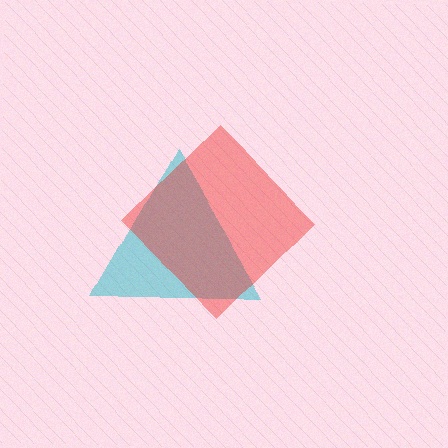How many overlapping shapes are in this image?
There are 2 overlapping shapes in the image.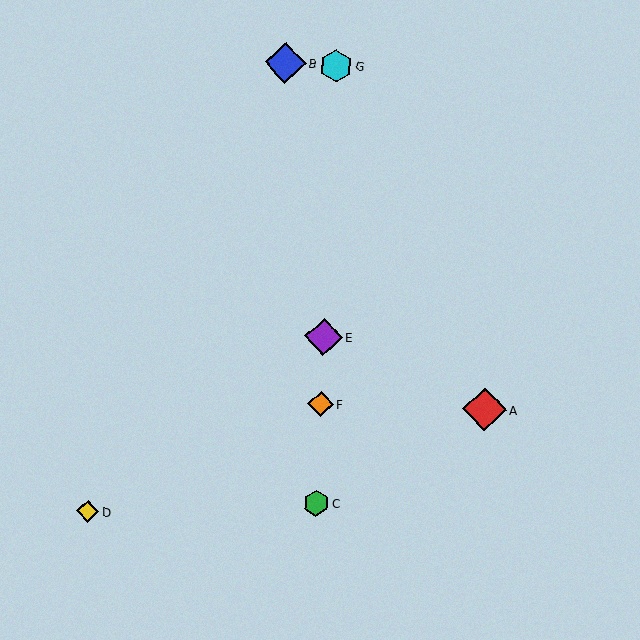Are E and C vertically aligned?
Yes, both are at x≈324.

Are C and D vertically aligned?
No, C is at x≈316 and D is at x≈88.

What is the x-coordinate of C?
Object C is at x≈316.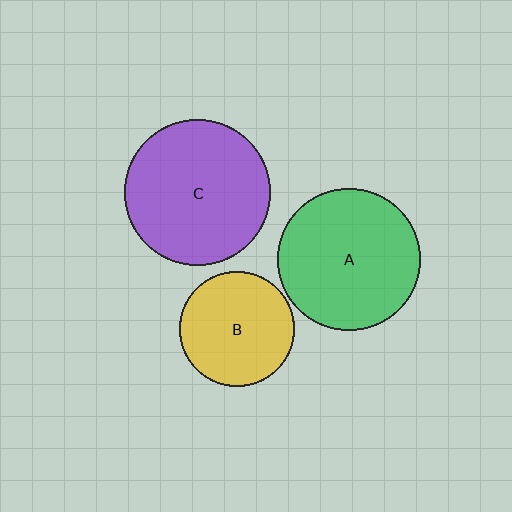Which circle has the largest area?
Circle C (purple).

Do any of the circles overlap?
No, none of the circles overlap.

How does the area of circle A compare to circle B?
Approximately 1.5 times.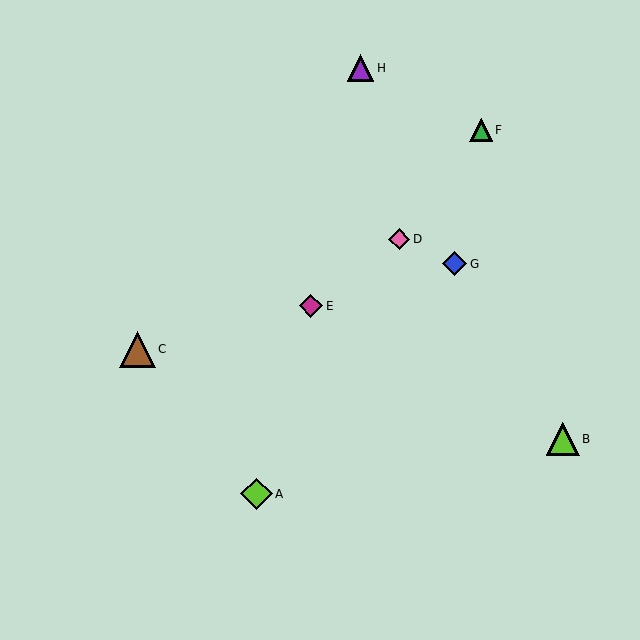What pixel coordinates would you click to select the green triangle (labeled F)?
Click at (481, 130) to select the green triangle F.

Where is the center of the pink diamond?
The center of the pink diamond is at (399, 239).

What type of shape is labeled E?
Shape E is a magenta diamond.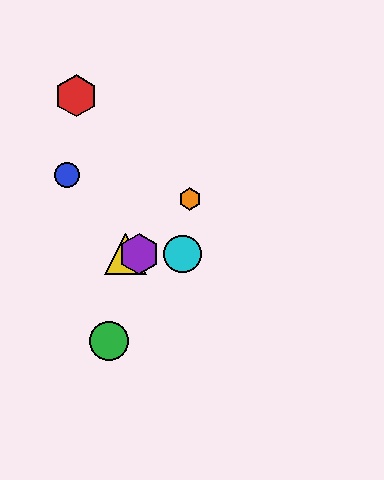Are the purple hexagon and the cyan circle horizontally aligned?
Yes, both are at y≈254.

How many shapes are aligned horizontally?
3 shapes (the yellow triangle, the purple hexagon, the cyan circle) are aligned horizontally.